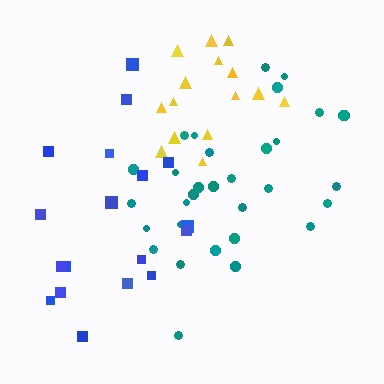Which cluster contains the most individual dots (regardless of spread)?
Teal (32).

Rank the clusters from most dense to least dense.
yellow, teal, blue.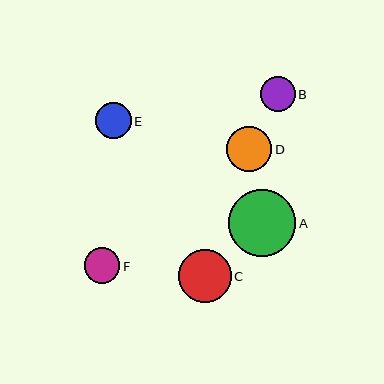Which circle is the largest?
Circle A is the largest with a size of approximately 67 pixels.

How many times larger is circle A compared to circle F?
Circle A is approximately 1.9 times the size of circle F.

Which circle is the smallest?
Circle B is the smallest with a size of approximately 35 pixels.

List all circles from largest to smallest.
From largest to smallest: A, C, D, E, F, B.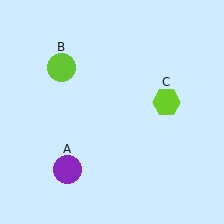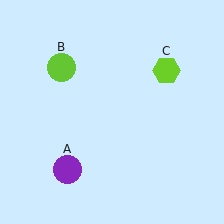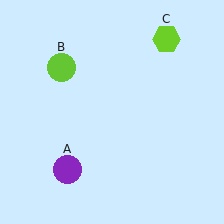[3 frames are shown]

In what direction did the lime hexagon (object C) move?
The lime hexagon (object C) moved up.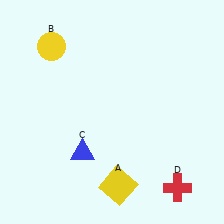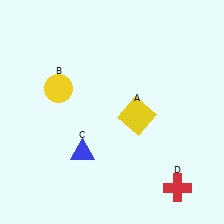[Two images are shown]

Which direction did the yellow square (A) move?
The yellow square (A) moved up.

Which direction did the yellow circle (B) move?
The yellow circle (B) moved down.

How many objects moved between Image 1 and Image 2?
2 objects moved between the two images.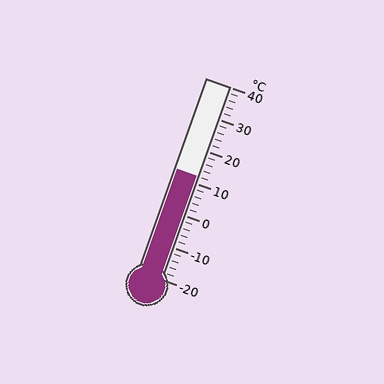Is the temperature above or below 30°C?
The temperature is below 30°C.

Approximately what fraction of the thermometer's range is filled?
The thermometer is filled to approximately 55% of its range.